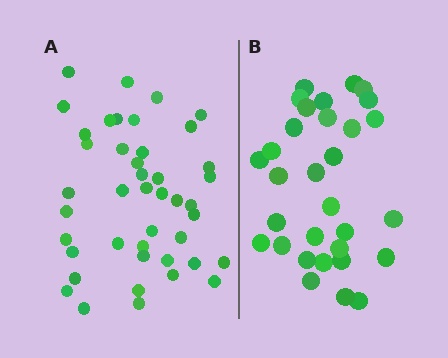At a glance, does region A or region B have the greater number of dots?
Region A (the left region) has more dots.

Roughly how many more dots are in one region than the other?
Region A has roughly 12 or so more dots than region B.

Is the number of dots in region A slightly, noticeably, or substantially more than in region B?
Region A has noticeably more, but not dramatically so. The ratio is roughly 1.4 to 1.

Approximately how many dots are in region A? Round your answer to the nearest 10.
About 40 dots. (The exact count is 43, which rounds to 40.)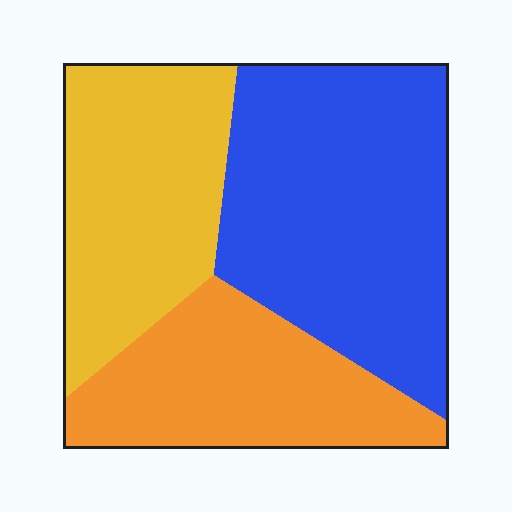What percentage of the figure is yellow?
Yellow covers 29% of the figure.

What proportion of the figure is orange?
Orange covers roughly 25% of the figure.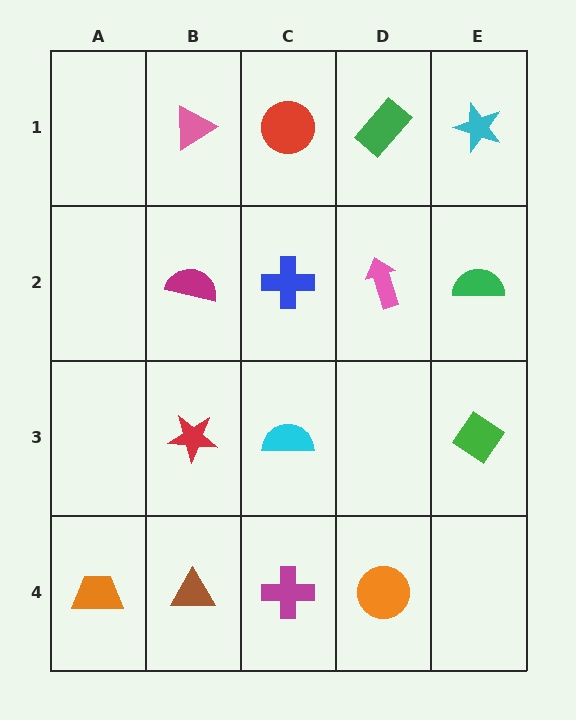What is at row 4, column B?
A brown triangle.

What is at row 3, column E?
A green diamond.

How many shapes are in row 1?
4 shapes.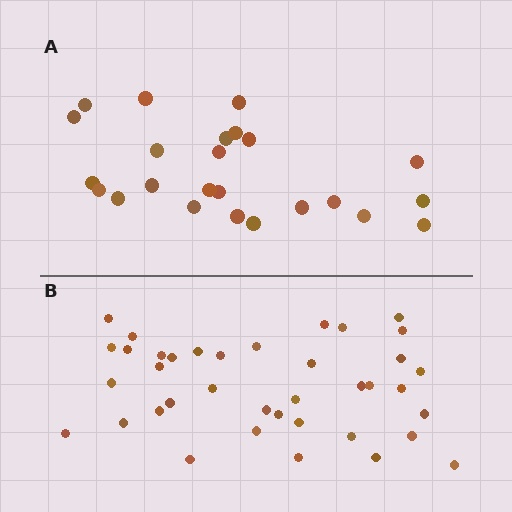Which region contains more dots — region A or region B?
Region B (the bottom region) has more dots.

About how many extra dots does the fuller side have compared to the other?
Region B has approximately 15 more dots than region A.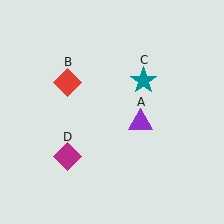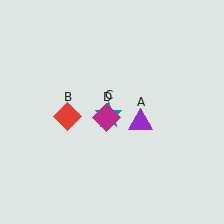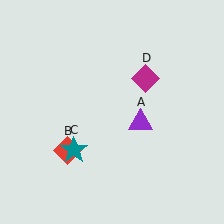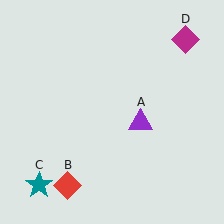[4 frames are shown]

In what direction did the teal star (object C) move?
The teal star (object C) moved down and to the left.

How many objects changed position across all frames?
3 objects changed position: red diamond (object B), teal star (object C), magenta diamond (object D).